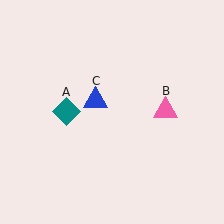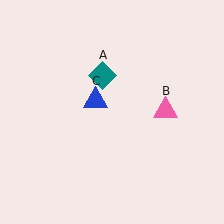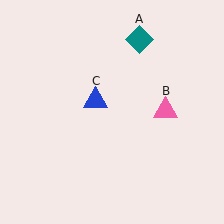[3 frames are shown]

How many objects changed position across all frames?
1 object changed position: teal diamond (object A).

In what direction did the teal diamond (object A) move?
The teal diamond (object A) moved up and to the right.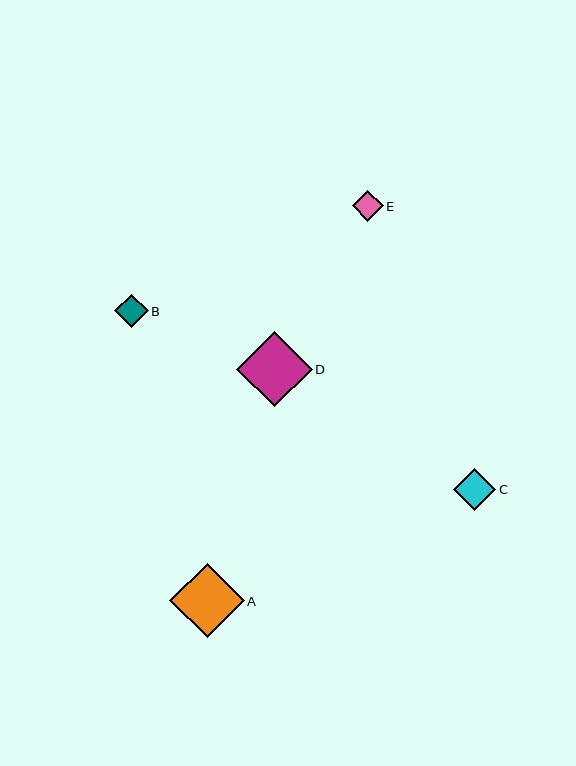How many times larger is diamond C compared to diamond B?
Diamond C is approximately 1.3 times the size of diamond B.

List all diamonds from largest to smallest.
From largest to smallest: D, A, C, B, E.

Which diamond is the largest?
Diamond D is the largest with a size of approximately 75 pixels.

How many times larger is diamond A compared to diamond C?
Diamond A is approximately 1.8 times the size of diamond C.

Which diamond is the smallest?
Diamond E is the smallest with a size of approximately 31 pixels.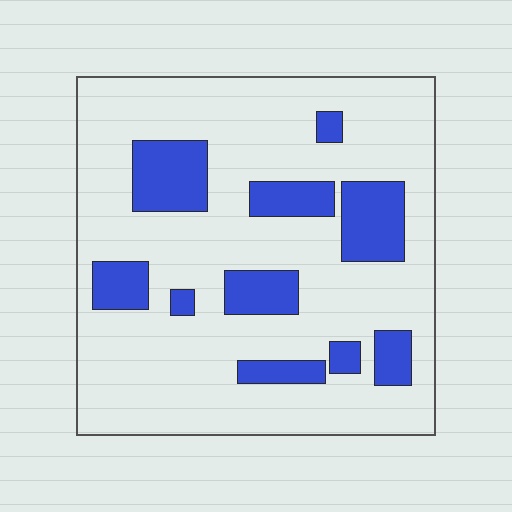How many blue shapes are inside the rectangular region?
10.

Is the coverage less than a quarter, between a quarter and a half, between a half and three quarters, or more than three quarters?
Less than a quarter.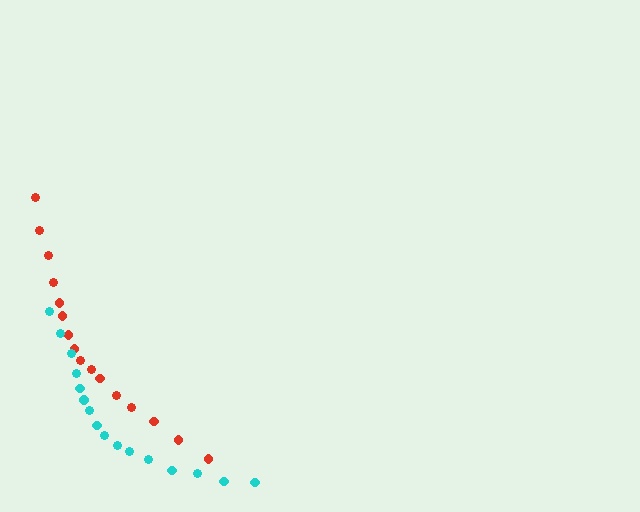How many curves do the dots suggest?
There are 2 distinct paths.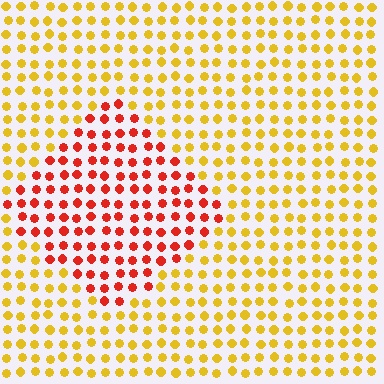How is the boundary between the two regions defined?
The boundary is defined purely by a slight shift in hue (about 48 degrees). Spacing, size, and orientation are identical on both sides.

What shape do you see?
I see a diamond.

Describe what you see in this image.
The image is filled with small yellow elements in a uniform arrangement. A diamond-shaped region is visible where the elements are tinted to a slightly different hue, forming a subtle color boundary.